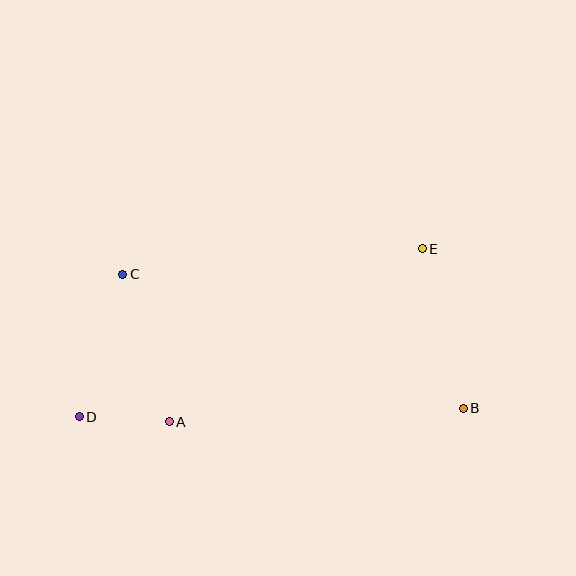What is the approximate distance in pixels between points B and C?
The distance between B and C is approximately 366 pixels.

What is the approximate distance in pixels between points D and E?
The distance between D and E is approximately 382 pixels.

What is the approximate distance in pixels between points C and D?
The distance between C and D is approximately 149 pixels.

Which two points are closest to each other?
Points A and D are closest to each other.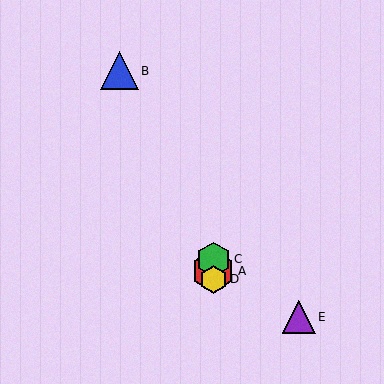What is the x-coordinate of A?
Object A is at x≈213.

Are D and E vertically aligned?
No, D is at x≈213 and E is at x≈299.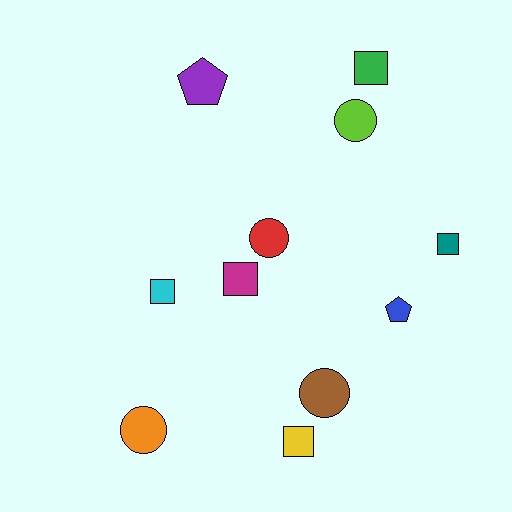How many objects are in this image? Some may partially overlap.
There are 11 objects.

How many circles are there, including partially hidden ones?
There are 4 circles.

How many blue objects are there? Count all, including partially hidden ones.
There is 1 blue object.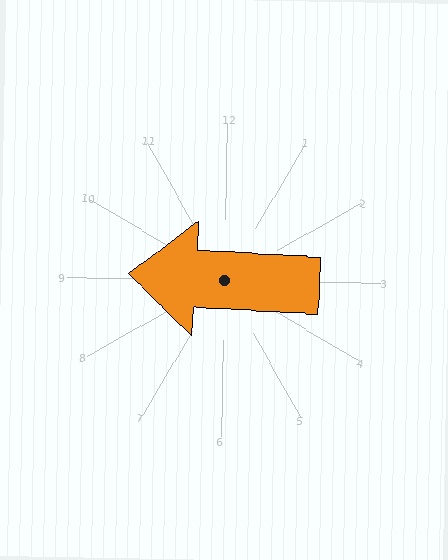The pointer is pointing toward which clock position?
Roughly 9 o'clock.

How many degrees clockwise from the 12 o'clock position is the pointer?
Approximately 272 degrees.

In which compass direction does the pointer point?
West.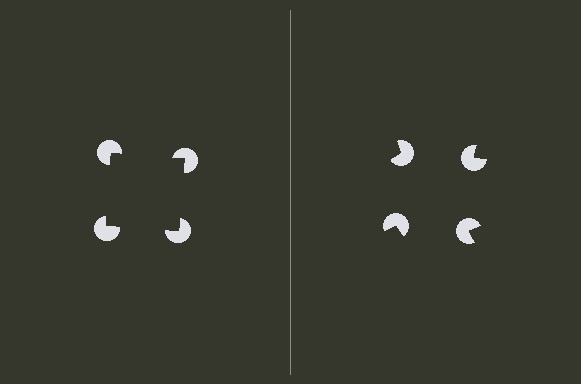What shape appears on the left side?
An illusory square.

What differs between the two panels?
The pac-man discs are positioned identically on both sides; only the wedge orientations differ. On the left they align to a square; on the right they are misaligned.